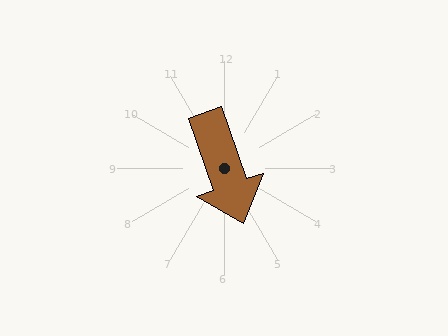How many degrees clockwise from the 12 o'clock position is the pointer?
Approximately 161 degrees.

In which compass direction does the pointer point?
South.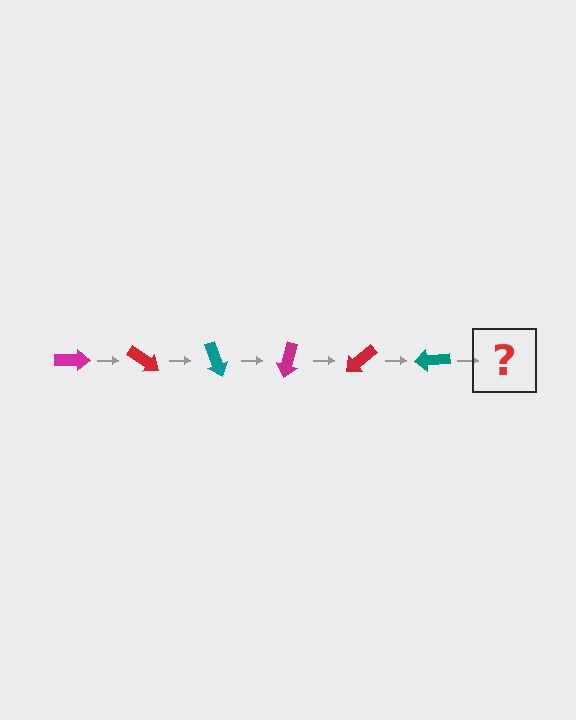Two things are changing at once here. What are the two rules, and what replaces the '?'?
The two rules are that it rotates 35 degrees each step and the color cycles through magenta, red, and teal. The '?' should be a magenta arrow, rotated 210 degrees from the start.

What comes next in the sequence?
The next element should be a magenta arrow, rotated 210 degrees from the start.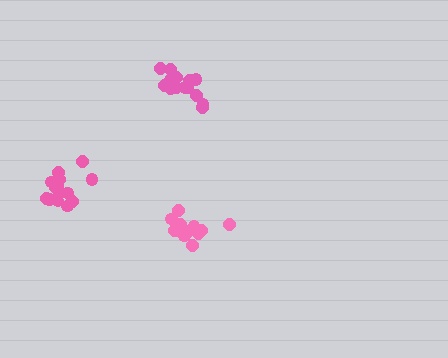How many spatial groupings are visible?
There are 3 spatial groupings.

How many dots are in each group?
Group 1: 15 dots, Group 2: 15 dots, Group 3: 15 dots (45 total).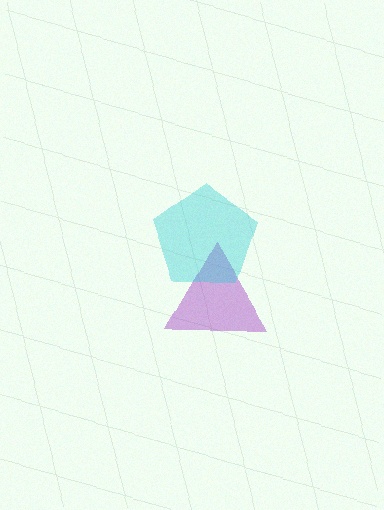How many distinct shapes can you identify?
There are 2 distinct shapes: a purple triangle, a cyan pentagon.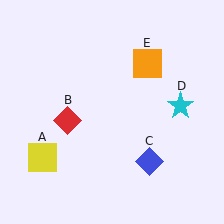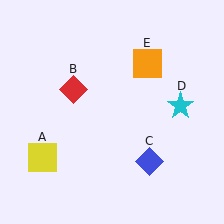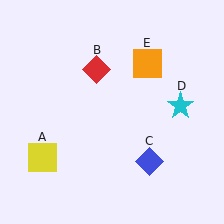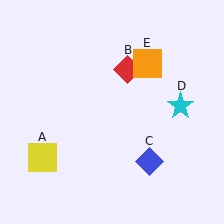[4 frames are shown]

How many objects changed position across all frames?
1 object changed position: red diamond (object B).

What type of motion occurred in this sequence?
The red diamond (object B) rotated clockwise around the center of the scene.